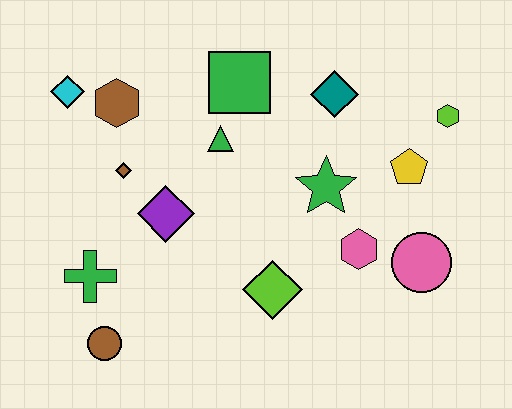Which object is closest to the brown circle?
The green cross is closest to the brown circle.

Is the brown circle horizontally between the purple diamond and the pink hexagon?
No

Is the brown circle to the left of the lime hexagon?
Yes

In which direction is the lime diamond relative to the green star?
The lime diamond is below the green star.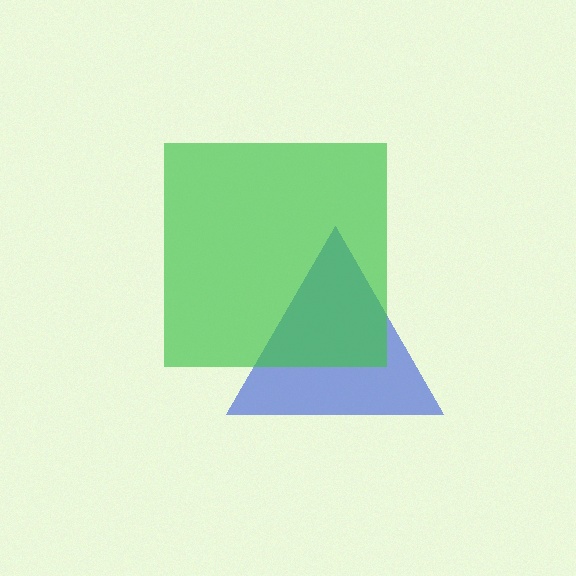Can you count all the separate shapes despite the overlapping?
Yes, there are 2 separate shapes.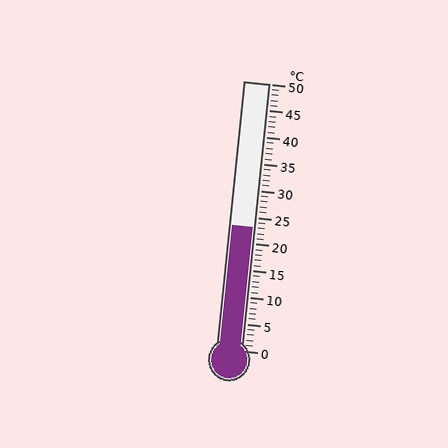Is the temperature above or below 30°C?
The temperature is below 30°C.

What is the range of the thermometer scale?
The thermometer scale ranges from 0°C to 50°C.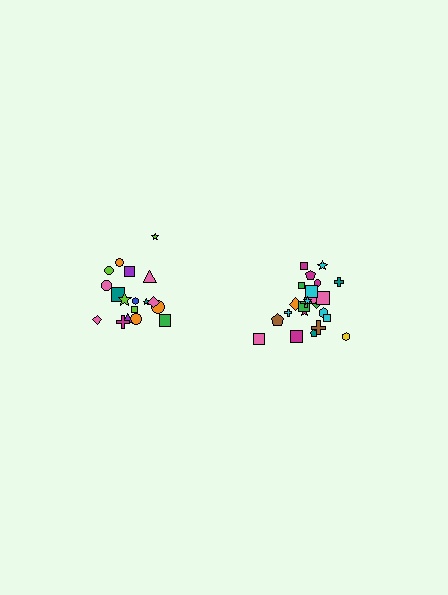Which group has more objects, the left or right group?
The right group.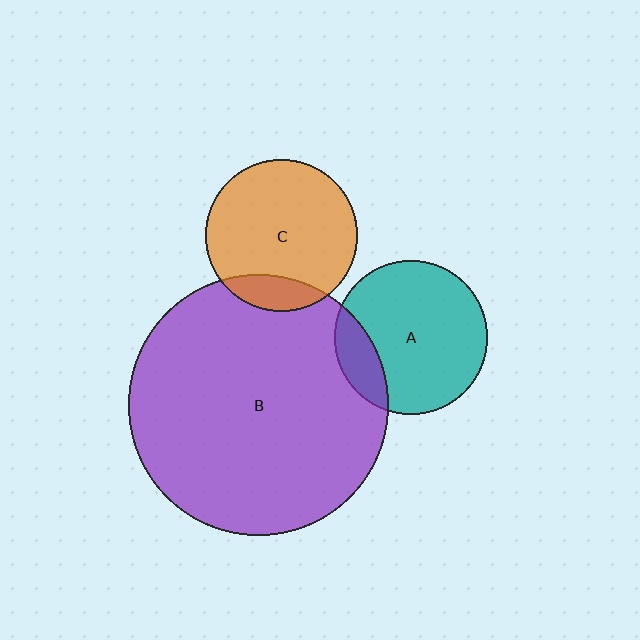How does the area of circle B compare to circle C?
Approximately 3.0 times.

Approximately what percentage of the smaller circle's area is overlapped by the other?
Approximately 15%.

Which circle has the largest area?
Circle B (purple).